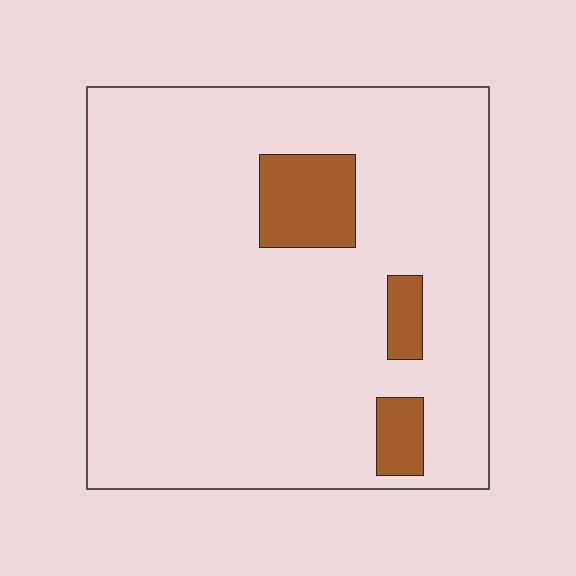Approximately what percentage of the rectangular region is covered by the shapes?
Approximately 10%.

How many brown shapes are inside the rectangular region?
3.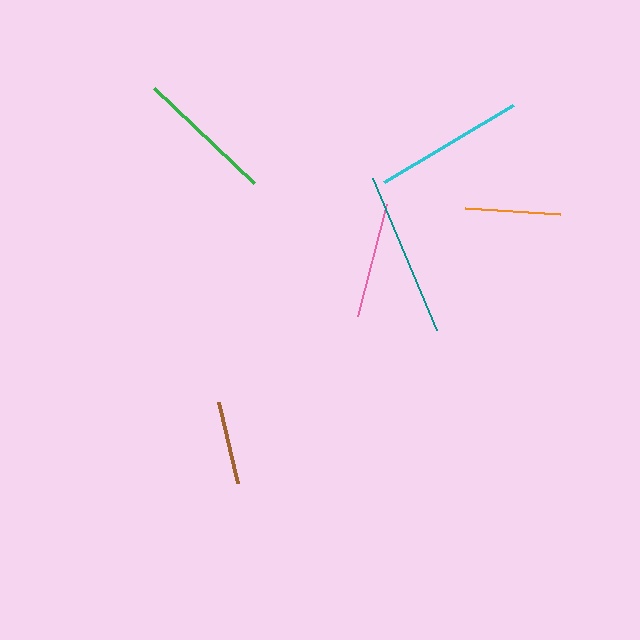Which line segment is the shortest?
The brown line is the shortest at approximately 84 pixels.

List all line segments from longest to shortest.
From longest to shortest: teal, cyan, green, pink, orange, brown.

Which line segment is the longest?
The teal line is the longest at approximately 165 pixels.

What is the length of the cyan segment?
The cyan segment is approximately 150 pixels long.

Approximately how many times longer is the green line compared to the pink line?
The green line is approximately 1.2 times the length of the pink line.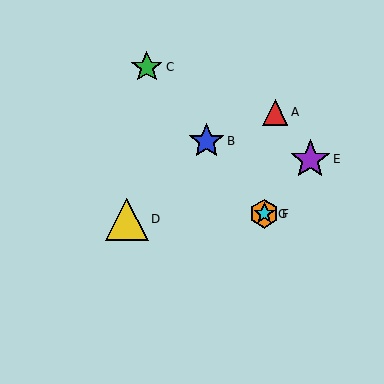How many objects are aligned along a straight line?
4 objects (B, C, F, G) are aligned along a straight line.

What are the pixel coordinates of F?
Object F is at (264, 214).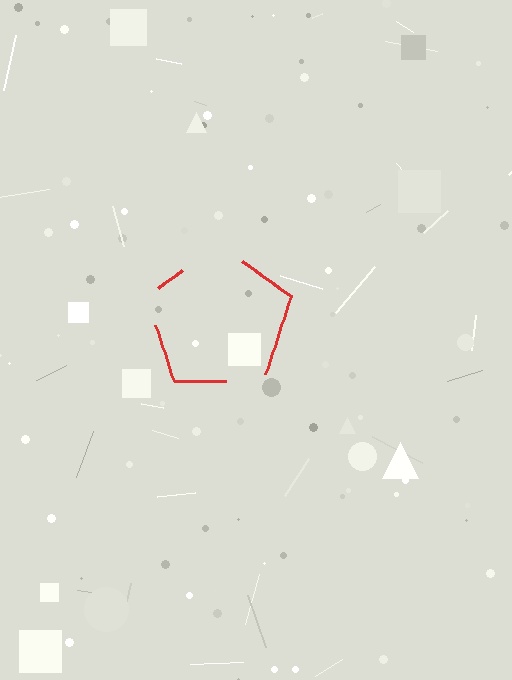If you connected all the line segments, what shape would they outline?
They would outline a pentagon.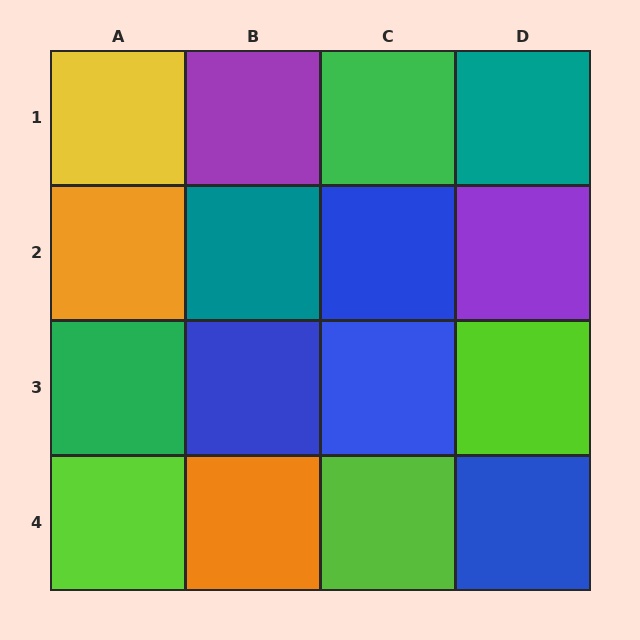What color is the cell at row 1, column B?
Purple.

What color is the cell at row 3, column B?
Blue.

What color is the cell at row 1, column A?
Yellow.